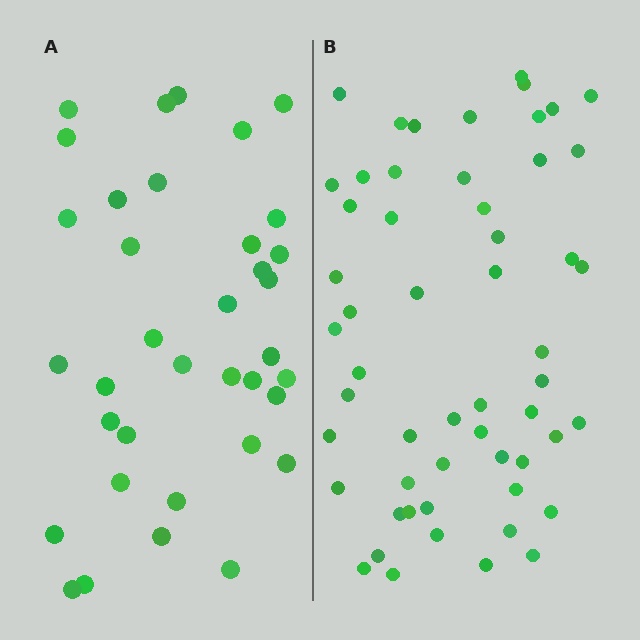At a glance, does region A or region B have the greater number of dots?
Region B (the right region) has more dots.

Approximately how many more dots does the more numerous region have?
Region B has approximately 20 more dots than region A.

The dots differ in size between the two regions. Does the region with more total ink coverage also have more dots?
No. Region A has more total ink coverage because its dots are larger, but region B actually contains more individual dots. Total area can be misleading — the number of items is what matters here.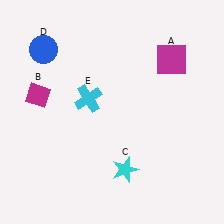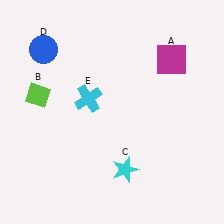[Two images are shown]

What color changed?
The diamond (B) changed from magenta in Image 1 to lime in Image 2.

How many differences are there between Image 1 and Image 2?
There is 1 difference between the two images.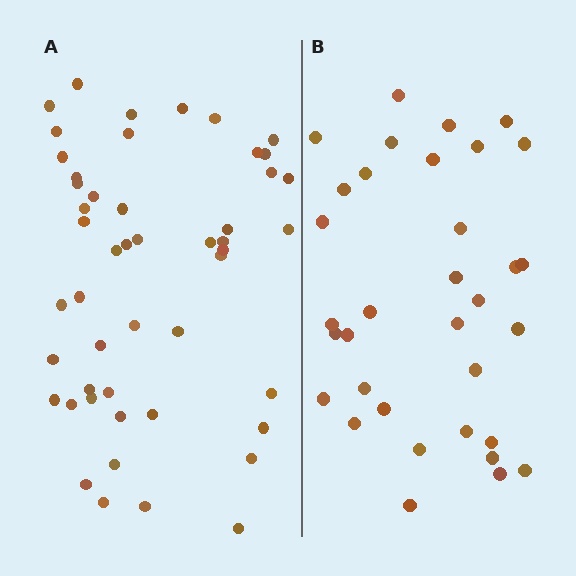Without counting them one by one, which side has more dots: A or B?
Region A (the left region) has more dots.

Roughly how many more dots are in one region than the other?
Region A has approximately 15 more dots than region B.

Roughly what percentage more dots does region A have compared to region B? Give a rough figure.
About 45% more.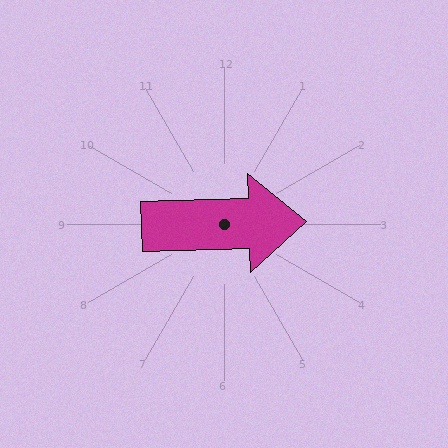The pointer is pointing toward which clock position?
Roughly 3 o'clock.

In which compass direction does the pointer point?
East.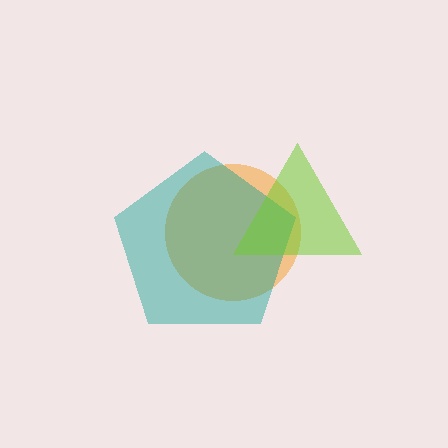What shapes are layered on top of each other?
The layered shapes are: an orange circle, a teal pentagon, a lime triangle.